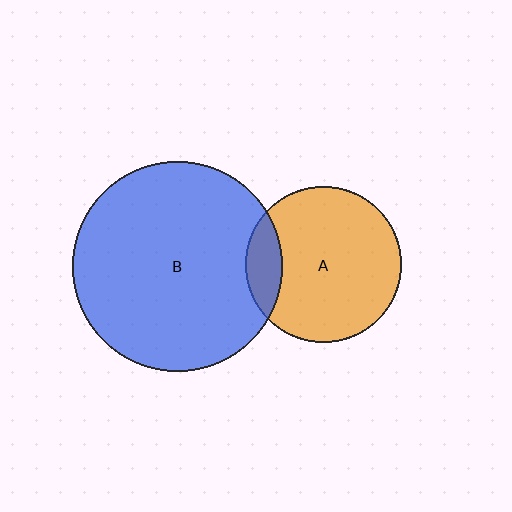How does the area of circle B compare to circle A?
Approximately 1.8 times.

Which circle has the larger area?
Circle B (blue).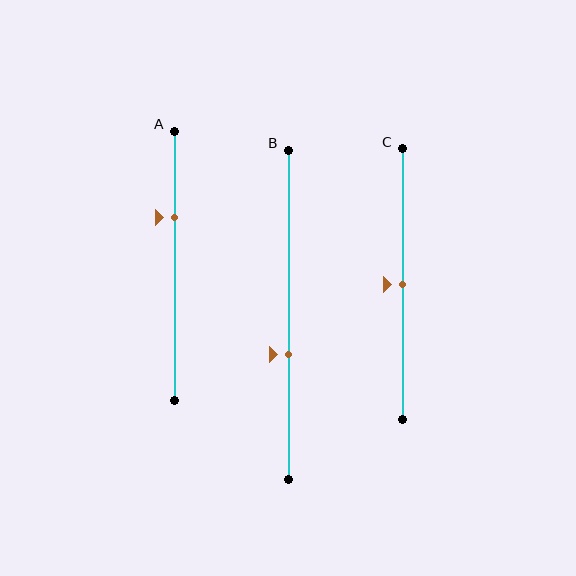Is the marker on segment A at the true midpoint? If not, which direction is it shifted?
No, the marker on segment A is shifted upward by about 18% of the segment length.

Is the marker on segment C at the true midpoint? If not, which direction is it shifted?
Yes, the marker on segment C is at the true midpoint.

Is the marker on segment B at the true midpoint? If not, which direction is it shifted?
No, the marker on segment B is shifted downward by about 12% of the segment length.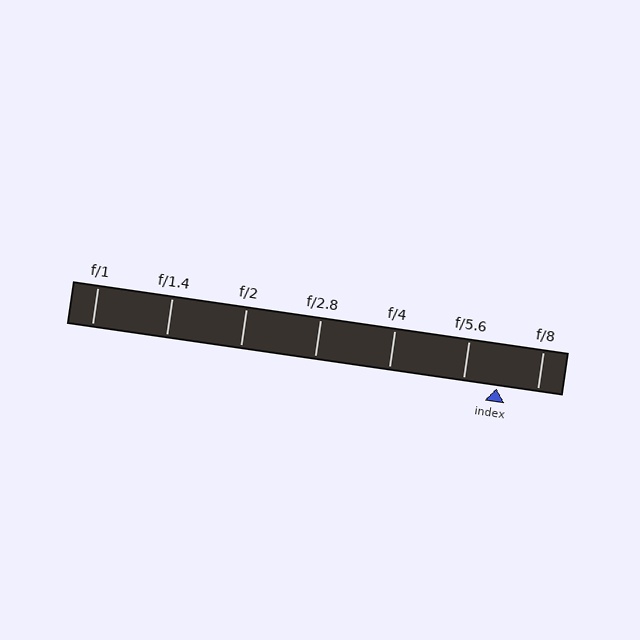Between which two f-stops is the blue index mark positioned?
The index mark is between f/5.6 and f/8.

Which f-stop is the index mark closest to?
The index mark is closest to f/5.6.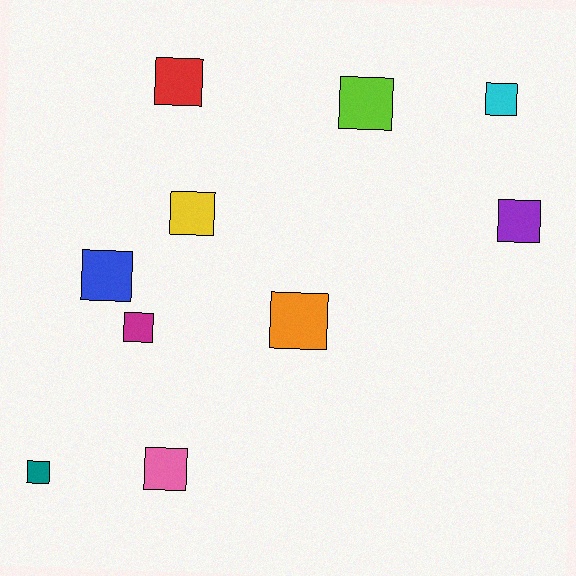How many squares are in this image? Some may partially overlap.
There are 10 squares.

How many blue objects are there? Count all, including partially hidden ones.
There is 1 blue object.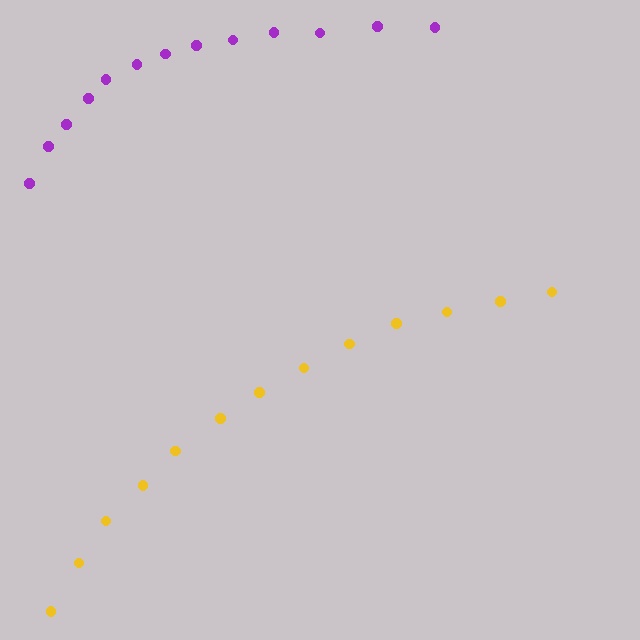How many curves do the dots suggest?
There are 2 distinct paths.